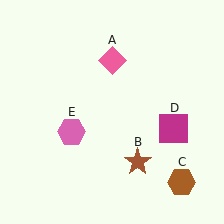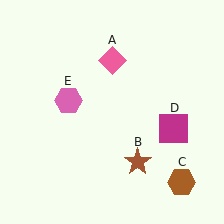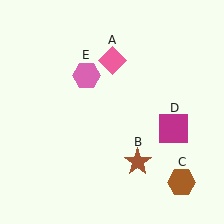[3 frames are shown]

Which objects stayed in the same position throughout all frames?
Pink diamond (object A) and brown star (object B) and brown hexagon (object C) and magenta square (object D) remained stationary.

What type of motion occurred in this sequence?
The pink hexagon (object E) rotated clockwise around the center of the scene.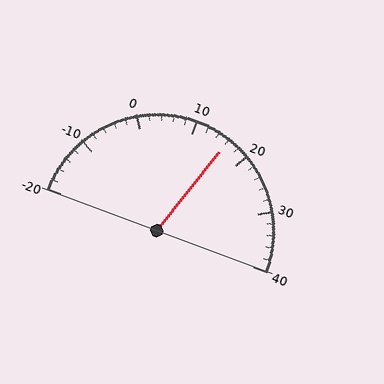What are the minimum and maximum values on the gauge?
The gauge ranges from -20 to 40.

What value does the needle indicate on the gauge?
The needle indicates approximately 16.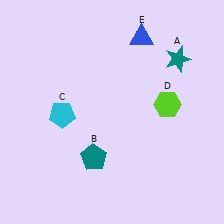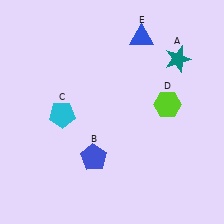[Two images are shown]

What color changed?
The pentagon (B) changed from teal in Image 1 to blue in Image 2.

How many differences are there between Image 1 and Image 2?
There is 1 difference between the two images.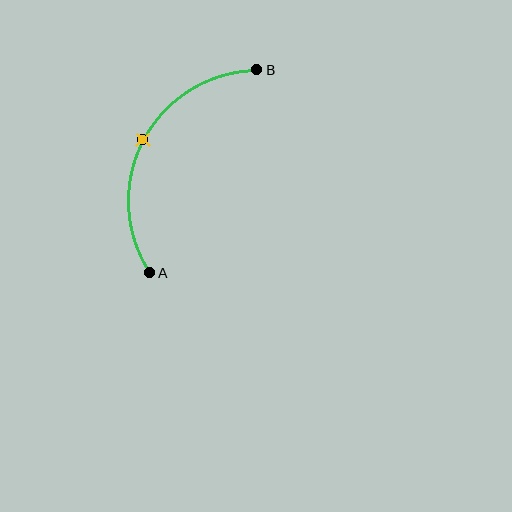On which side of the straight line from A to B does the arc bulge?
The arc bulges to the left of the straight line connecting A and B.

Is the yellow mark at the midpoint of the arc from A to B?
Yes. The yellow mark lies on the arc at equal arc-length from both A and B — it is the arc midpoint.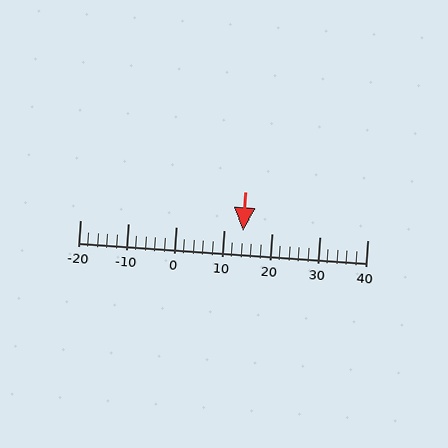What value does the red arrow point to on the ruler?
The red arrow points to approximately 14.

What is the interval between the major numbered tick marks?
The major tick marks are spaced 10 units apart.